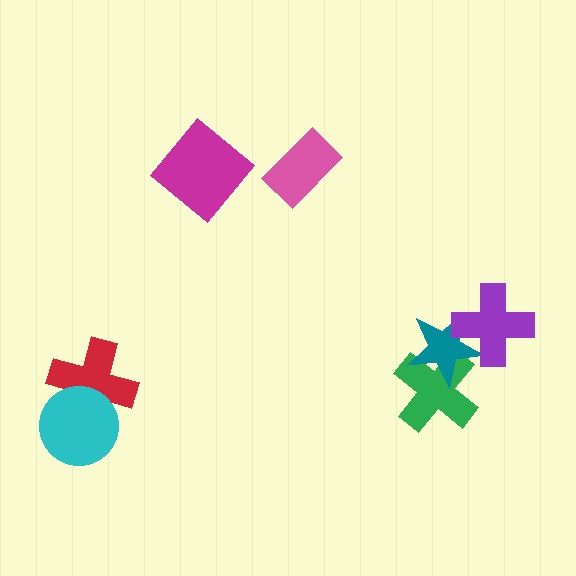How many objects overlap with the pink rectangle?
0 objects overlap with the pink rectangle.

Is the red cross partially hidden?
Yes, it is partially covered by another shape.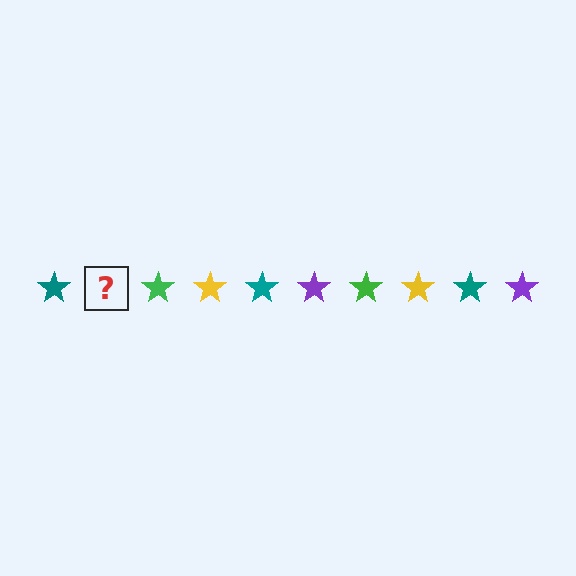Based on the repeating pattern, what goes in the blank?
The blank should be a purple star.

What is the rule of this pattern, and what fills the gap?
The rule is that the pattern cycles through teal, purple, green, yellow stars. The gap should be filled with a purple star.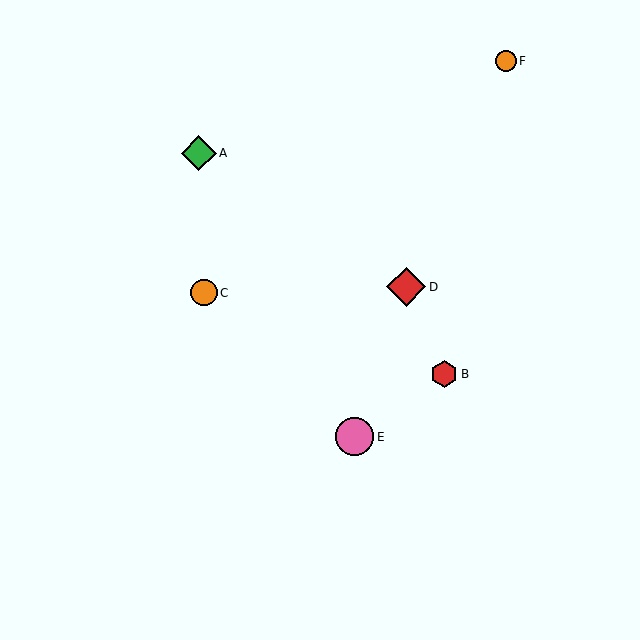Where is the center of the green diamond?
The center of the green diamond is at (199, 153).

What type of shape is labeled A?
Shape A is a green diamond.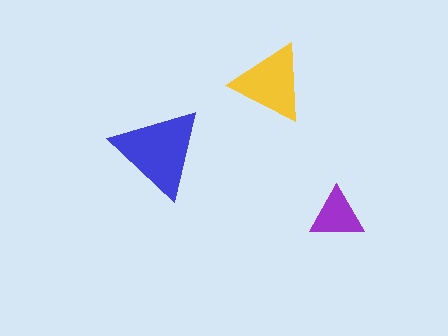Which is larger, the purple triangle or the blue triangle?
The blue one.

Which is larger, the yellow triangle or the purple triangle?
The yellow one.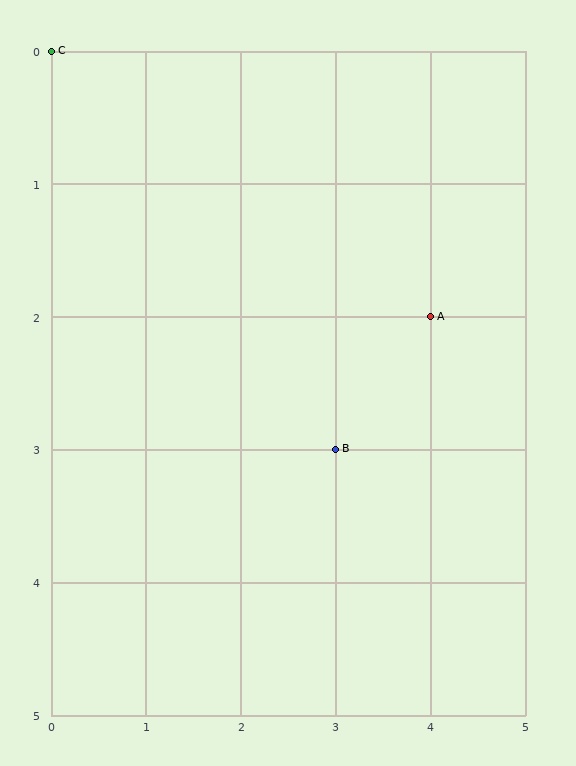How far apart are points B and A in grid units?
Points B and A are 1 column and 1 row apart (about 1.4 grid units diagonally).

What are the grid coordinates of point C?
Point C is at grid coordinates (0, 0).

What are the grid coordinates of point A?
Point A is at grid coordinates (4, 2).